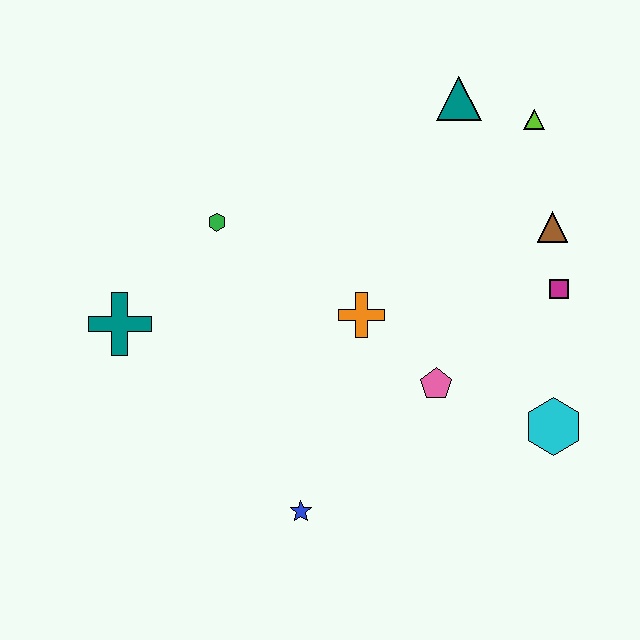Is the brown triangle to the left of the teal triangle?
No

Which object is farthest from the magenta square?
The teal cross is farthest from the magenta square.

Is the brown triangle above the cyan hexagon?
Yes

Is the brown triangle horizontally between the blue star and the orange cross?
No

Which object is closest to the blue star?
The pink pentagon is closest to the blue star.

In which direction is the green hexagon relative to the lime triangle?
The green hexagon is to the left of the lime triangle.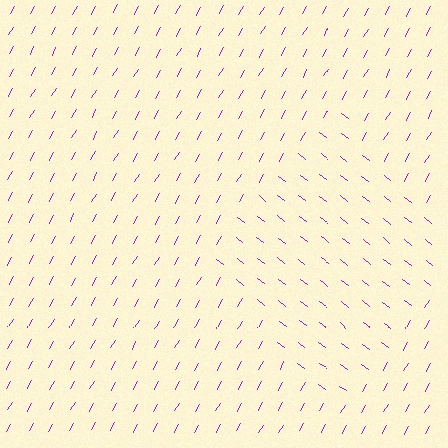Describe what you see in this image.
The image is filled with small purple line segments. A diamond region in the image has lines oriented differently from the surrounding lines, creating a visible texture boundary.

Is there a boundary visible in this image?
Yes, there is a texture boundary formed by a change in line orientation.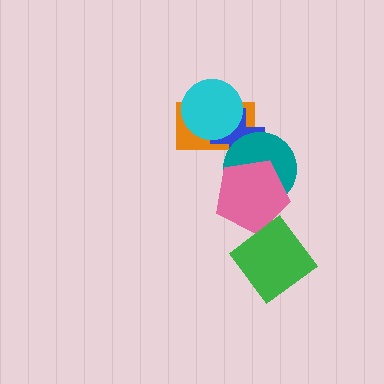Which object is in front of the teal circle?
The pink pentagon is in front of the teal circle.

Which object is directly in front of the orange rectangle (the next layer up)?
The blue cross is directly in front of the orange rectangle.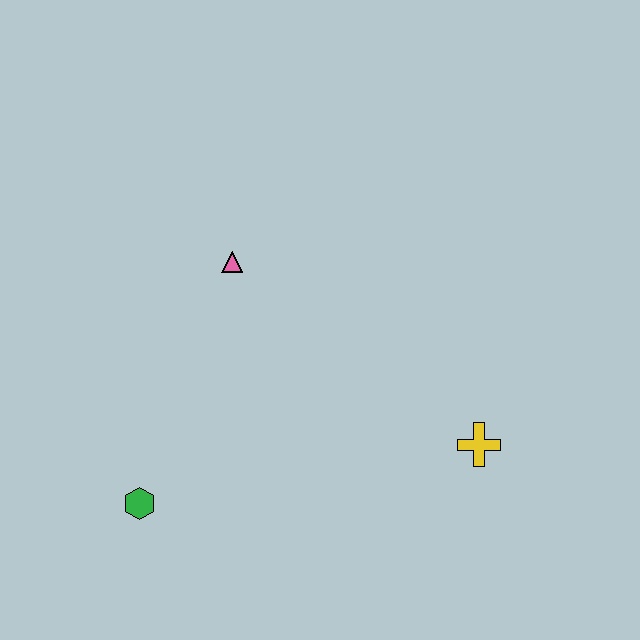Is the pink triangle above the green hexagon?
Yes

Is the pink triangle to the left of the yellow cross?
Yes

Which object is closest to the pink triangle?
The green hexagon is closest to the pink triangle.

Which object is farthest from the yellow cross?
The green hexagon is farthest from the yellow cross.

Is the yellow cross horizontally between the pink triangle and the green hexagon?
No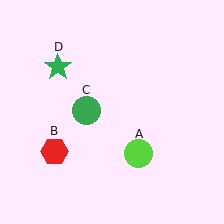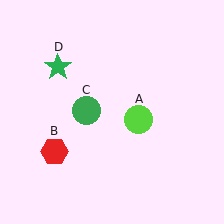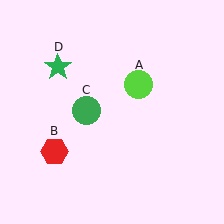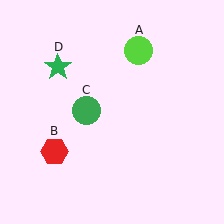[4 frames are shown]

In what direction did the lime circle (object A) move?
The lime circle (object A) moved up.